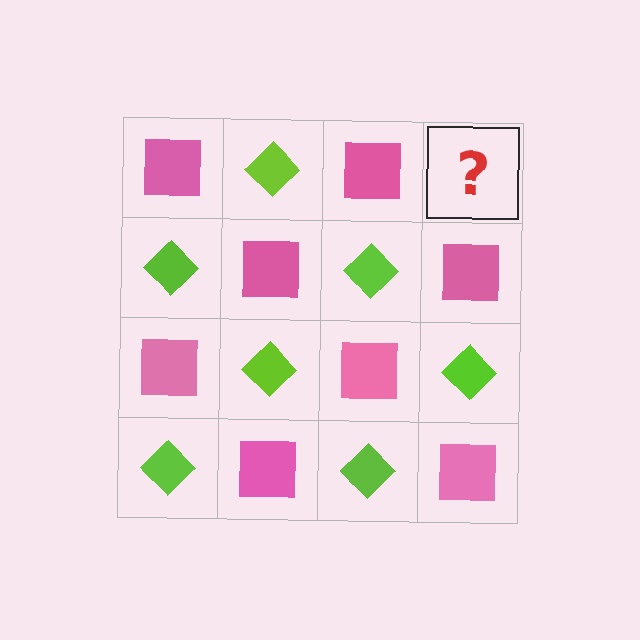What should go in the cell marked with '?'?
The missing cell should contain a lime diamond.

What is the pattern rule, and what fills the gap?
The rule is that it alternates pink square and lime diamond in a checkerboard pattern. The gap should be filled with a lime diamond.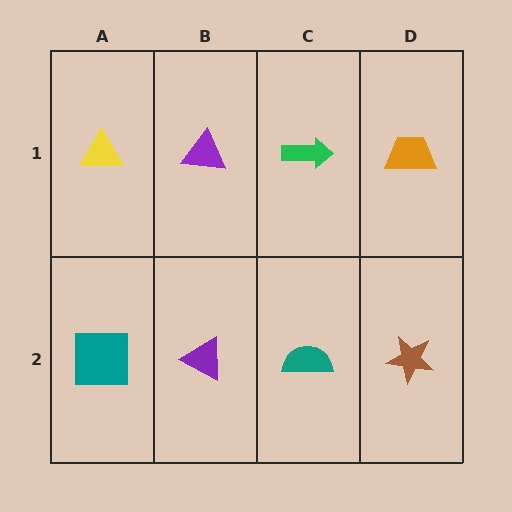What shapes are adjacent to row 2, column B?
A purple triangle (row 1, column B), a teal square (row 2, column A), a teal semicircle (row 2, column C).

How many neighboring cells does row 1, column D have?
2.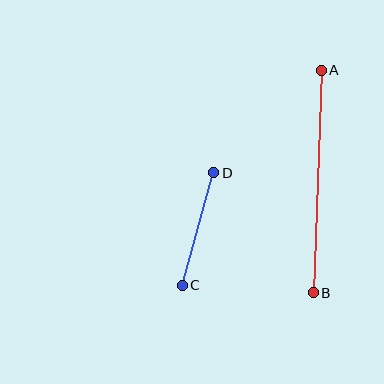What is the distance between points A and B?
The distance is approximately 223 pixels.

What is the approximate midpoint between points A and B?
The midpoint is at approximately (317, 181) pixels.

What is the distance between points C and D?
The distance is approximately 117 pixels.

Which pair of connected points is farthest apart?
Points A and B are farthest apart.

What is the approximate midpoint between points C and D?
The midpoint is at approximately (198, 229) pixels.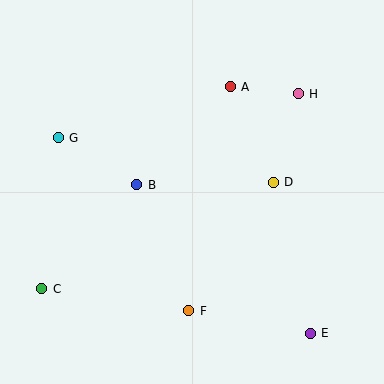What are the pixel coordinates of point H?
Point H is at (298, 94).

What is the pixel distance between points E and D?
The distance between E and D is 155 pixels.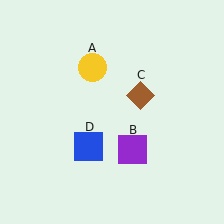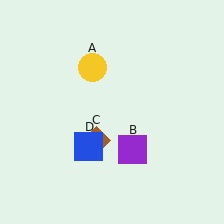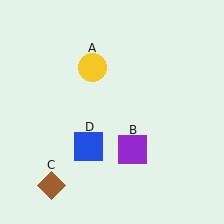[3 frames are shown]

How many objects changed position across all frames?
1 object changed position: brown diamond (object C).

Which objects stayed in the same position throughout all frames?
Yellow circle (object A) and purple square (object B) and blue square (object D) remained stationary.